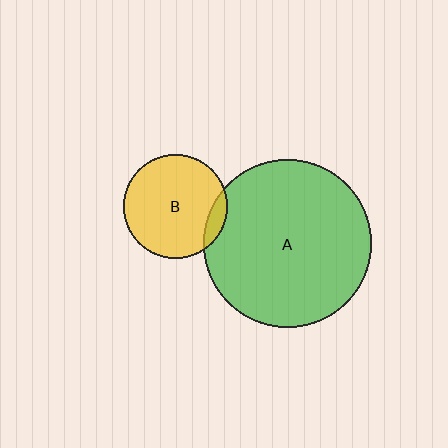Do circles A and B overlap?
Yes.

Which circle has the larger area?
Circle A (green).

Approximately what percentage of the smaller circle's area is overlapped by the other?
Approximately 10%.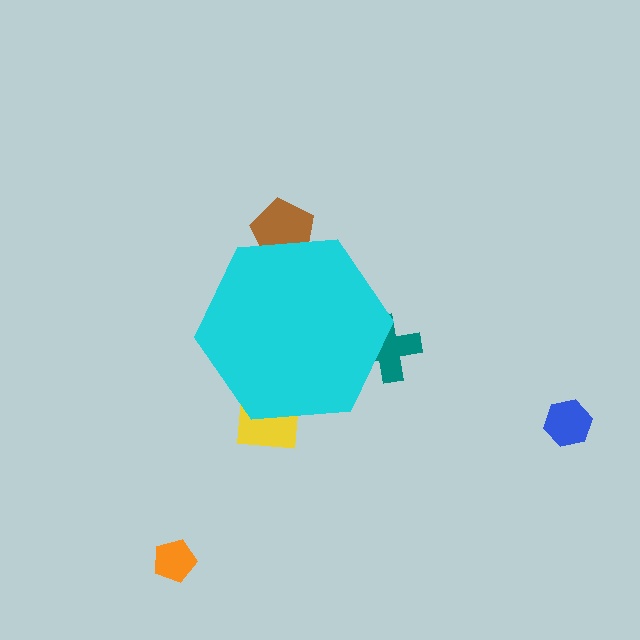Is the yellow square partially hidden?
Yes, the yellow square is partially hidden behind the cyan hexagon.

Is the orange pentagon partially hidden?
No, the orange pentagon is fully visible.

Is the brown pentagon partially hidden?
Yes, the brown pentagon is partially hidden behind the cyan hexagon.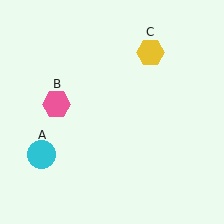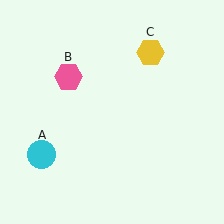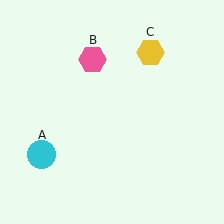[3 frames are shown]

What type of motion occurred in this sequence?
The pink hexagon (object B) rotated clockwise around the center of the scene.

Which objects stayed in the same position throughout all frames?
Cyan circle (object A) and yellow hexagon (object C) remained stationary.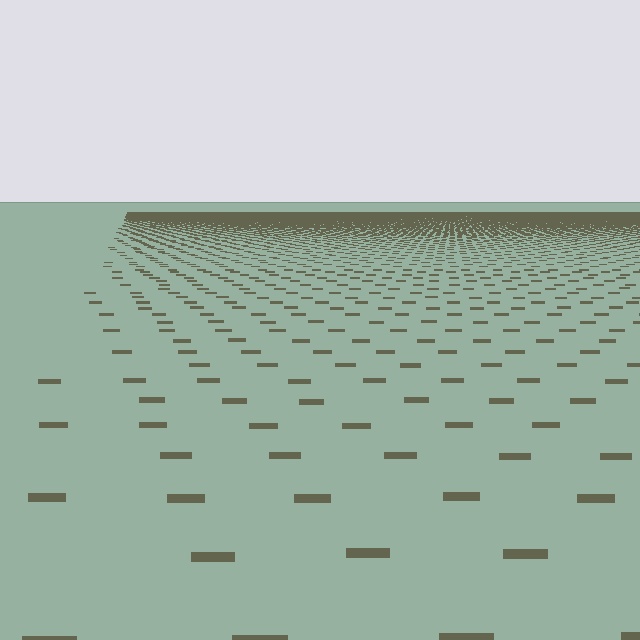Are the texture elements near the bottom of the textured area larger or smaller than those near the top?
Larger. Near the bottom, elements are closer to the viewer and appear at a bigger on-screen size.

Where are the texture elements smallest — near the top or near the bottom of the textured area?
Near the top.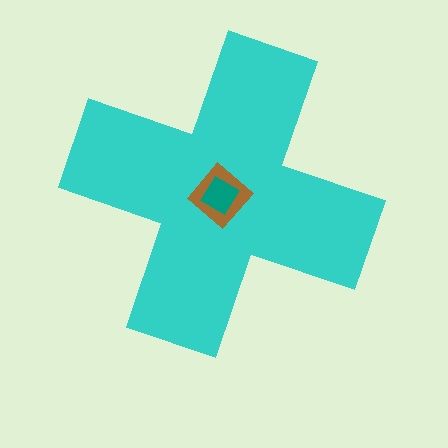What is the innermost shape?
The teal diamond.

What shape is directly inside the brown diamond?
The teal diamond.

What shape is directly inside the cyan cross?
The brown diamond.